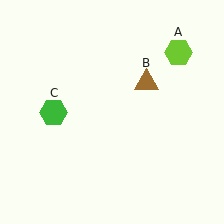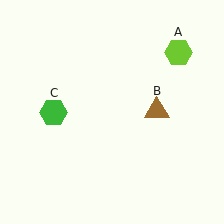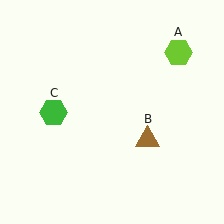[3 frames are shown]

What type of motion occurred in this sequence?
The brown triangle (object B) rotated clockwise around the center of the scene.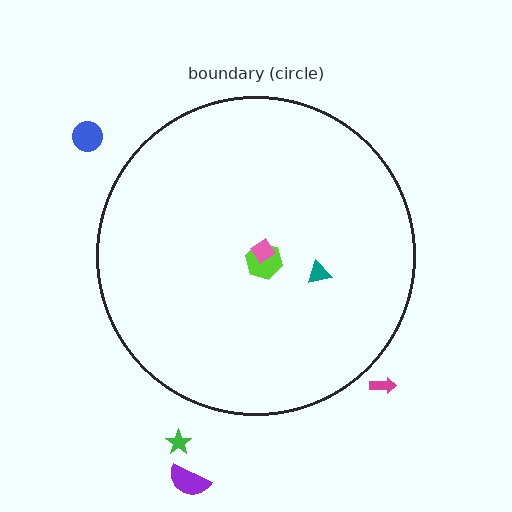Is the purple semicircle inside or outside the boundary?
Outside.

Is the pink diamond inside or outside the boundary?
Inside.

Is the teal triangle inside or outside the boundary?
Inside.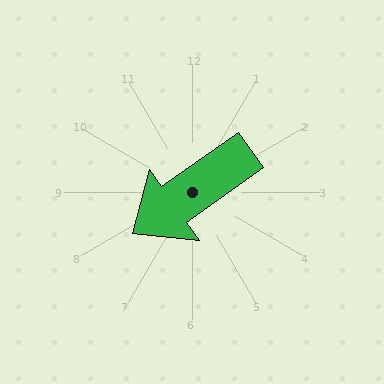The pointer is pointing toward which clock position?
Roughly 8 o'clock.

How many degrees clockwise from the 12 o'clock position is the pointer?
Approximately 235 degrees.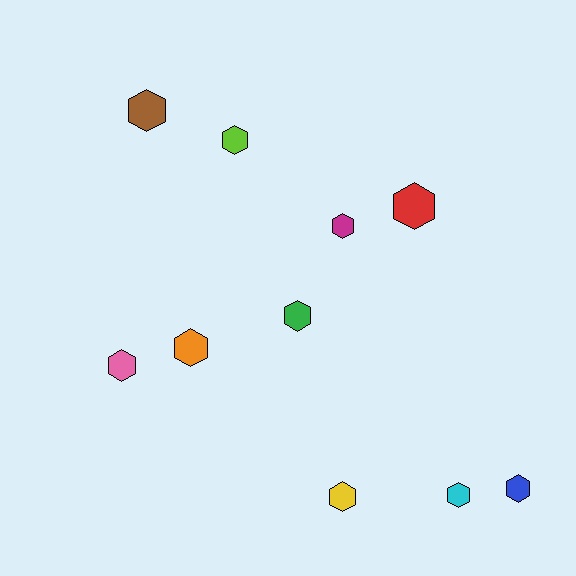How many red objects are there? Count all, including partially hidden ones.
There is 1 red object.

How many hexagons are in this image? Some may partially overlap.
There are 10 hexagons.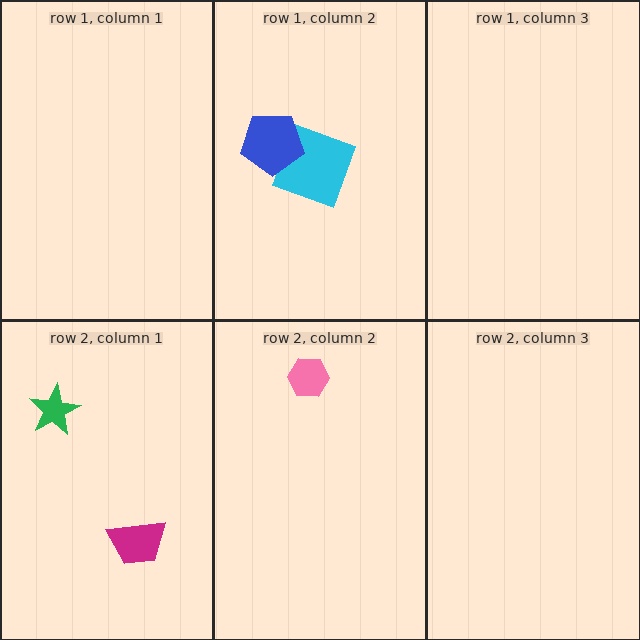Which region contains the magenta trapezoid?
The row 2, column 1 region.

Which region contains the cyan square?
The row 1, column 2 region.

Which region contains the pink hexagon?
The row 2, column 2 region.